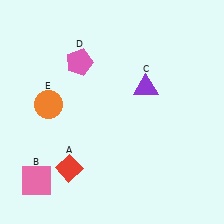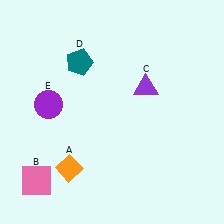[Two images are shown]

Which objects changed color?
A changed from red to orange. D changed from pink to teal. E changed from orange to purple.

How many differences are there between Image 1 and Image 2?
There are 3 differences between the two images.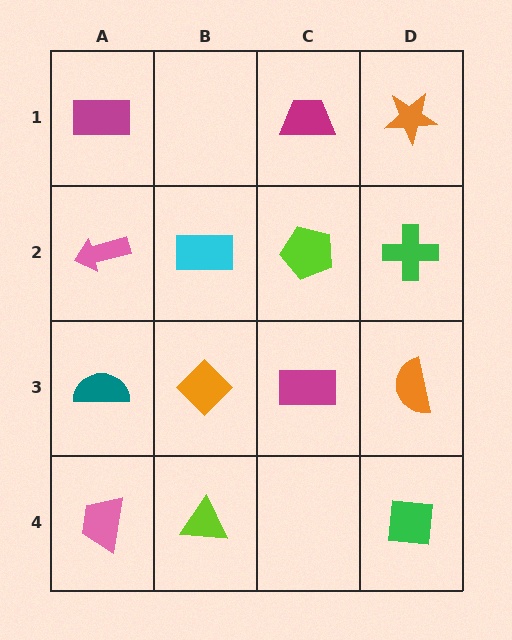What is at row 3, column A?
A teal semicircle.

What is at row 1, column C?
A magenta trapezoid.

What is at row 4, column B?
A lime triangle.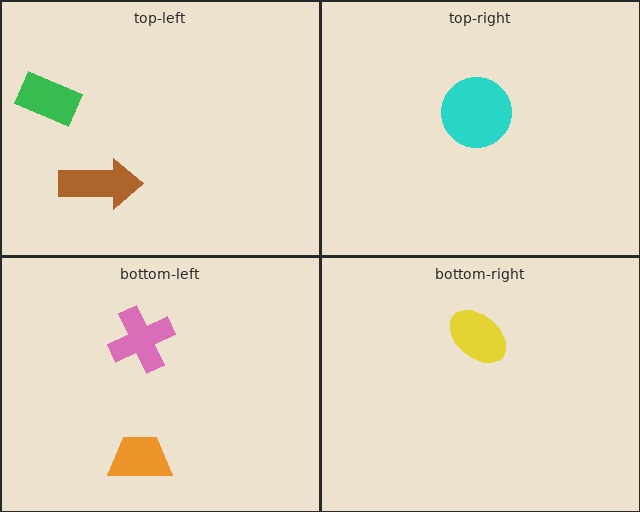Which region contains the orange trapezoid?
The bottom-left region.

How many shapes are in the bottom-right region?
1.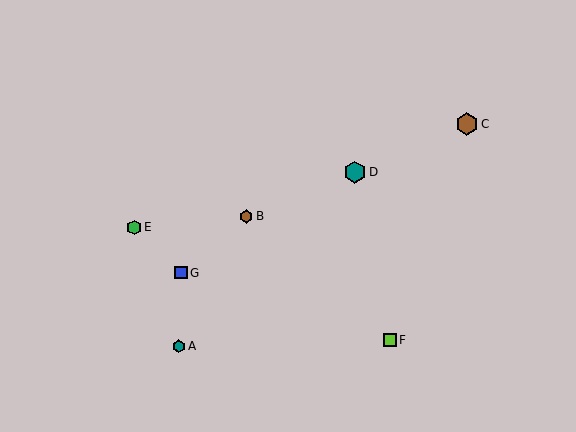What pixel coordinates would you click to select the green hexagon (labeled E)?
Click at (134, 227) to select the green hexagon E.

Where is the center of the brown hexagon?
The center of the brown hexagon is at (467, 124).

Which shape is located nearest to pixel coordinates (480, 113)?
The brown hexagon (labeled C) at (467, 124) is nearest to that location.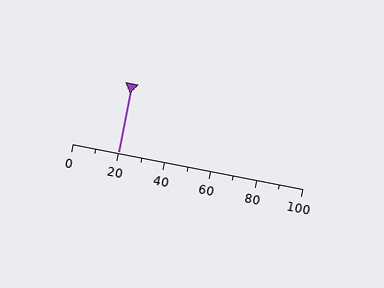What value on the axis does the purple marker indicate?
The marker indicates approximately 20.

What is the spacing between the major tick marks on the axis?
The major ticks are spaced 20 apart.